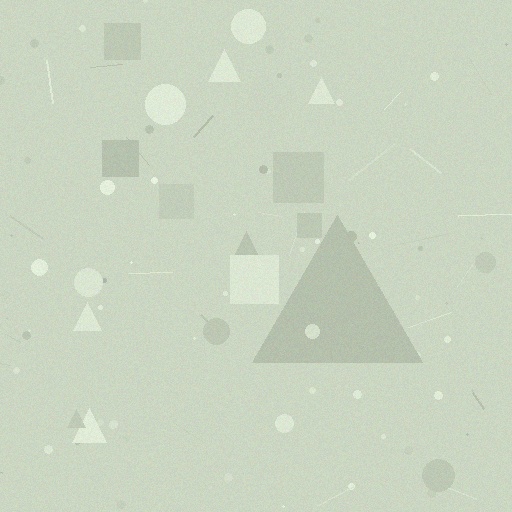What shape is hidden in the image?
A triangle is hidden in the image.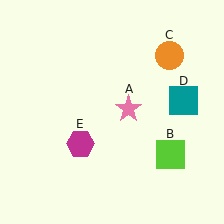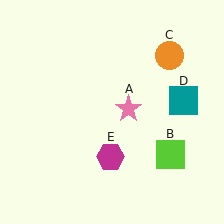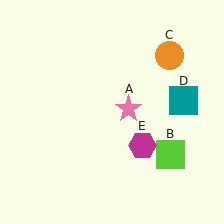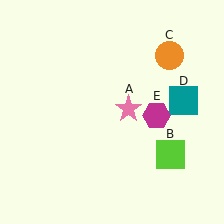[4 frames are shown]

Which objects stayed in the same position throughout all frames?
Pink star (object A) and lime square (object B) and orange circle (object C) and teal square (object D) remained stationary.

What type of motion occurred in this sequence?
The magenta hexagon (object E) rotated counterclockwise around the center of the scene.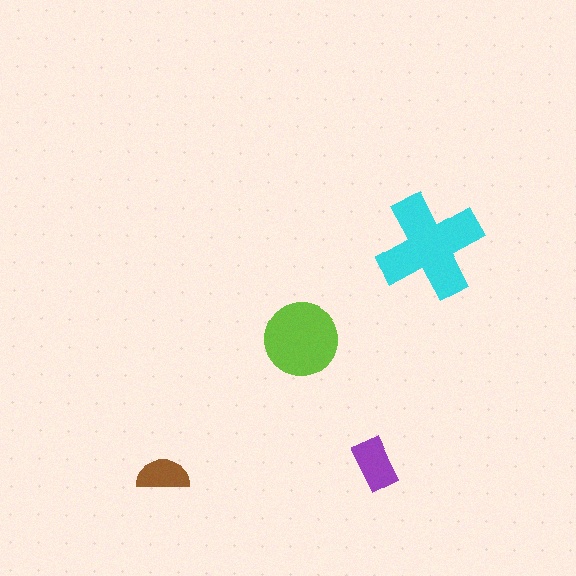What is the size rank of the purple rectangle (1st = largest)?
3rd.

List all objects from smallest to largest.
The brown semicircle, the purple rectangle, the lime circle, the cyan cross.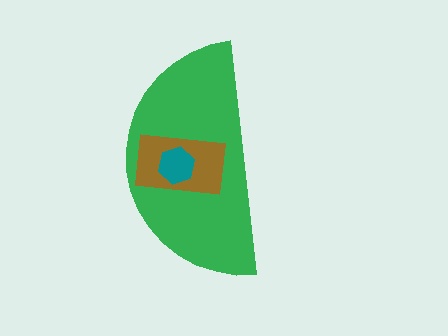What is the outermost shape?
The green semicircle.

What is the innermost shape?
The teal hexagon.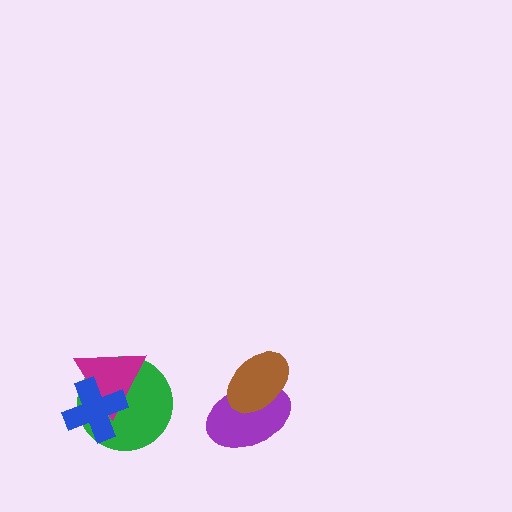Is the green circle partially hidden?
Yes, it is partially covered by another shape.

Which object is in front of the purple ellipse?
The brown ellipse is in front of the purple ellipse.